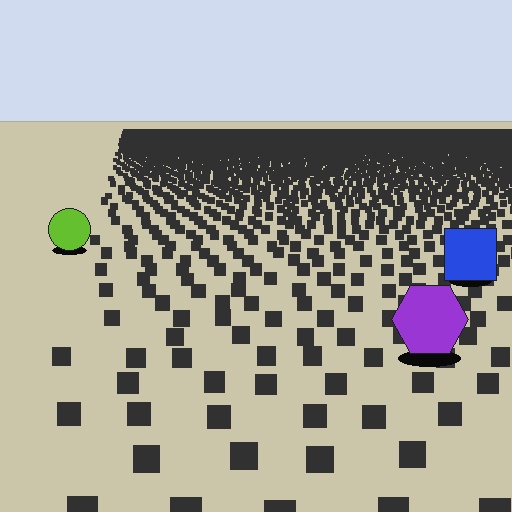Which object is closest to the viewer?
The purple hexagon is closest. The texture marks near it are larger and more spread out.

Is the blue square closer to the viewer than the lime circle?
Yes. The blue square is closer — you can tell from the texture gradient: the ground texture is coarser near it.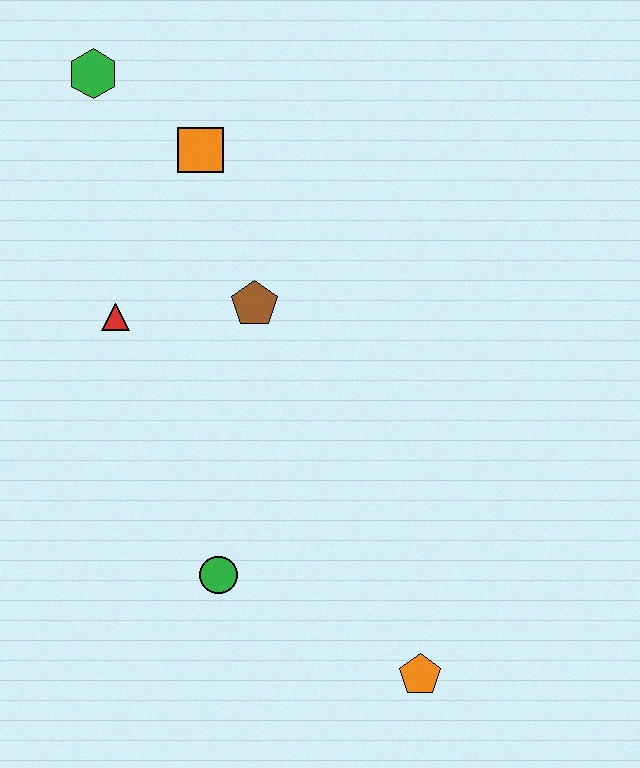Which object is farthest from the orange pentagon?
The green hexagon is farthest from the orange pentagon.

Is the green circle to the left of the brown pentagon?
Yes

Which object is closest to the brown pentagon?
The red triangle is closest to the brown pentagon.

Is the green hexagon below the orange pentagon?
No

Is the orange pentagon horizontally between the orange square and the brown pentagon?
No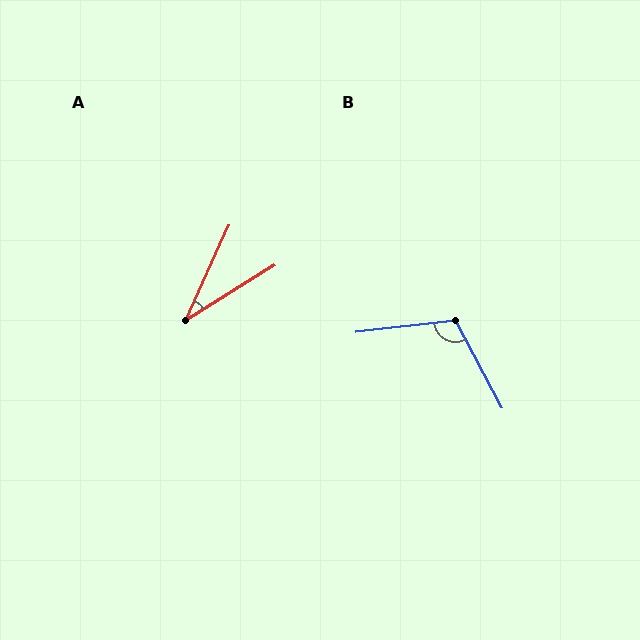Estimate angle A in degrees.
Approximately 34 degrees.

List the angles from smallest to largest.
A (34°), B (112°).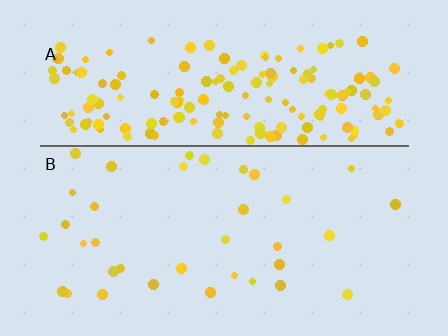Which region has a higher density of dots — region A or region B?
A (the top).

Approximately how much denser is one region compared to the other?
Approximately 5.2× — region A over region B.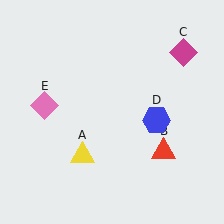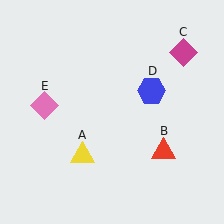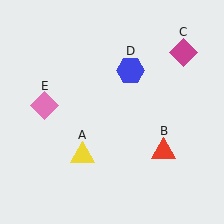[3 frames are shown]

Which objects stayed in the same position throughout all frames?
Yellow triangle (object A) and red triangle (object B) and magenta diamond (object C) and pink diamond (object E) remained stationary.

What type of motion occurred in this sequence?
The blue hexagon (object D) rotated counterclockwise around the center of the scene.